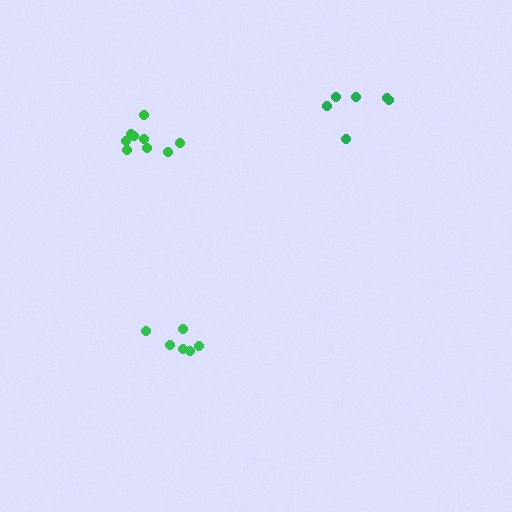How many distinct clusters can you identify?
There are 3 distinct clusters.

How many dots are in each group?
Group 1: 6 dots, Group 2: 6 dots, Group 3: 9 dots (21 total).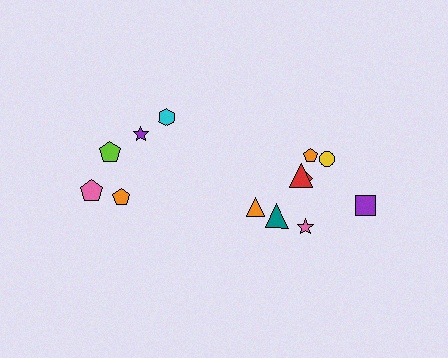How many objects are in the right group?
There are 8 objects.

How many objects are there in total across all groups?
There are 13 objects.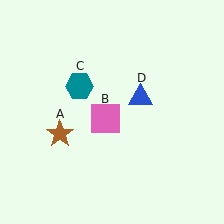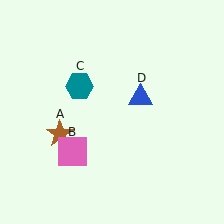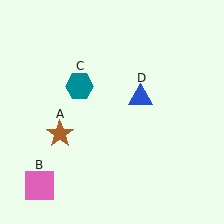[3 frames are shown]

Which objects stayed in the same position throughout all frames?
Brown star (object A) and teal hexagon (object C) and blue triangle (object D) remained stationary.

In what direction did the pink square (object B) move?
The pink square (object B) moved down and to the left.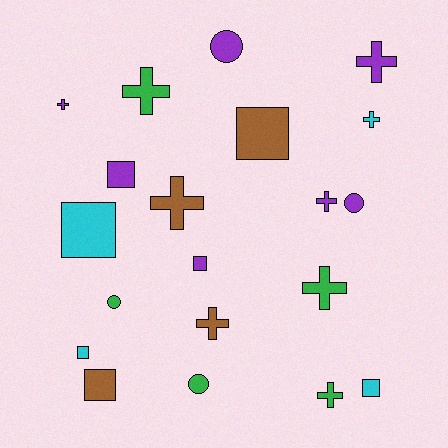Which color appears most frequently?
Purple, with 7 objects.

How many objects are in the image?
There are 20 objects.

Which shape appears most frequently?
Cross, with 9 objects.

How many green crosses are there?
There are 3 green crosses.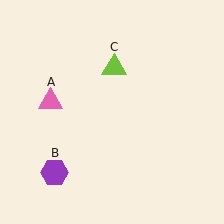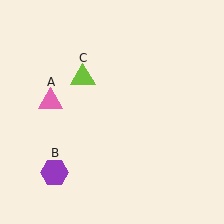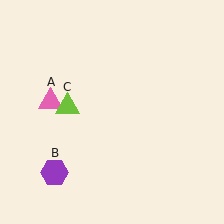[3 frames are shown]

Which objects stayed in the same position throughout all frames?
Pink triangle (object A) and purple hexagon (object B) remained stationary.